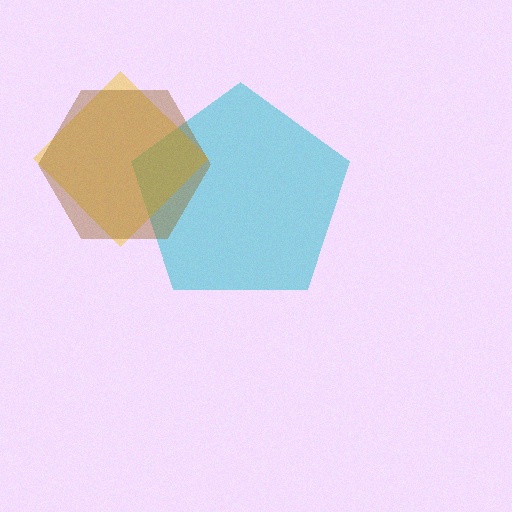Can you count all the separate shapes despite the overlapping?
Yes, there are 3 separate shapes.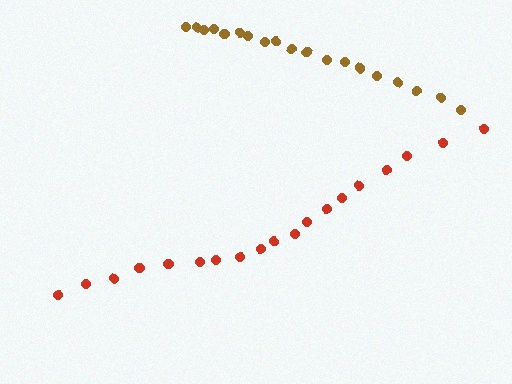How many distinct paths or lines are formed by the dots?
There are 2 distinct paths.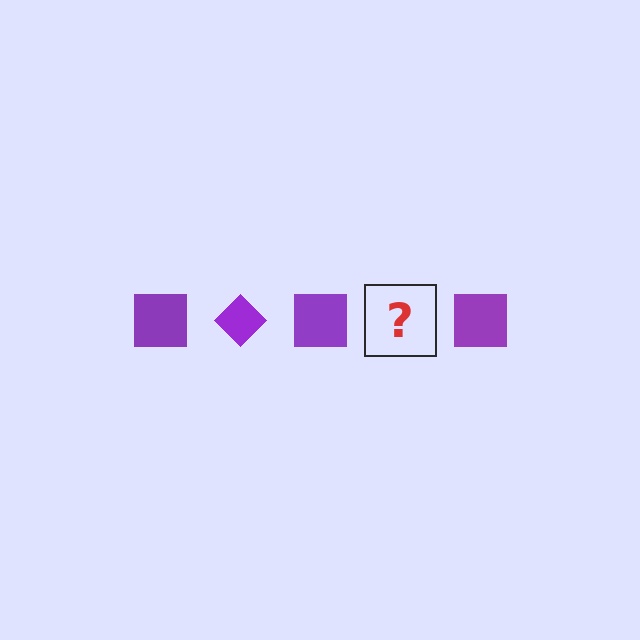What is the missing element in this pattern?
The missing element is a purple diamond.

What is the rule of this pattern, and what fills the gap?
The rule is that the pattern cycles through square, diamond shapes in purple. The gap should be filled with a purple diamond.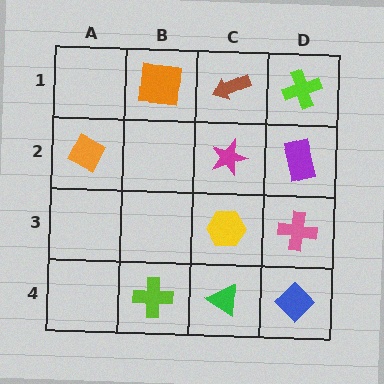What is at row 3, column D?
A pink cross.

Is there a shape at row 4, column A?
No, that cell is empty.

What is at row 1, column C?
A brown arrow.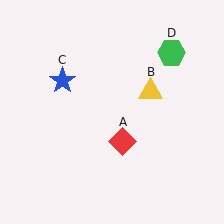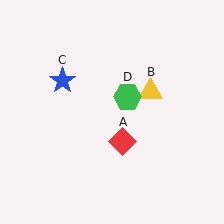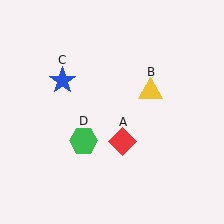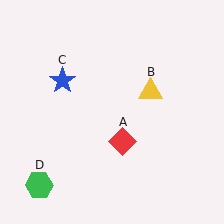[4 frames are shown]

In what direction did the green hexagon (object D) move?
The green hexagon (object D) moved down and to the left.